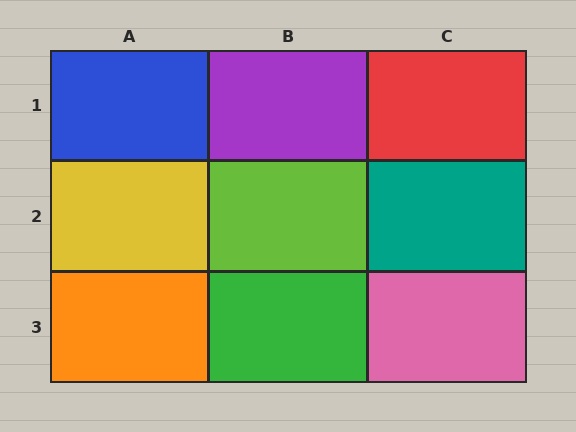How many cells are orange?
1 cell is orange.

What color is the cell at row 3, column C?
Pink.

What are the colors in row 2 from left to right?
Yellow, lime, teal.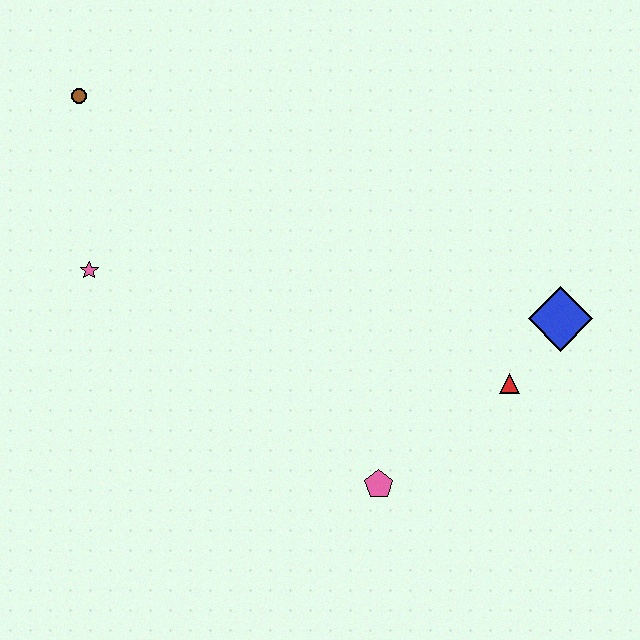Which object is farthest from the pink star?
The blue diamond is farthest from the pink star.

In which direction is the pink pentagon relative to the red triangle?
The pink pentagon is to the left of the red triangle.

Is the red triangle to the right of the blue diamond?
No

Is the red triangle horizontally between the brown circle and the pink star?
No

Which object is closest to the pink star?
The brown circle is closest to the pink star.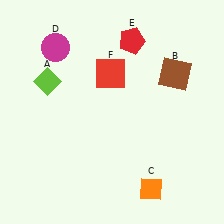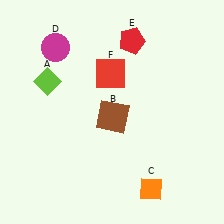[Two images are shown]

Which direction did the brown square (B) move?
The brown square (B) moved left.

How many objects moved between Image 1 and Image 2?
1 object moved between the two images.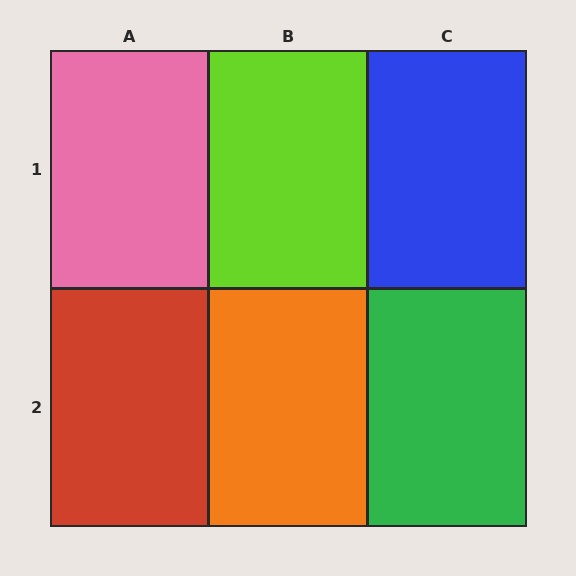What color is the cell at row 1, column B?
Lime.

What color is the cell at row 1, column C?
Blue.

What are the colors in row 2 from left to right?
Red, orange, green.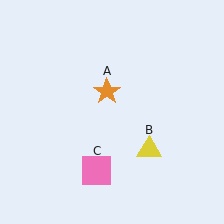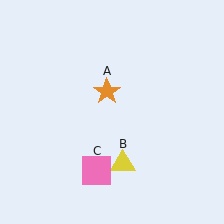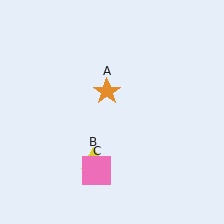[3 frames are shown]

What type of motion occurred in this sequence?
The yellow triangle (object B) rotated clockwise around the center of the scene.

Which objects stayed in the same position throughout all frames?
Orange star (object A) and pink square (object C) remained stationary.